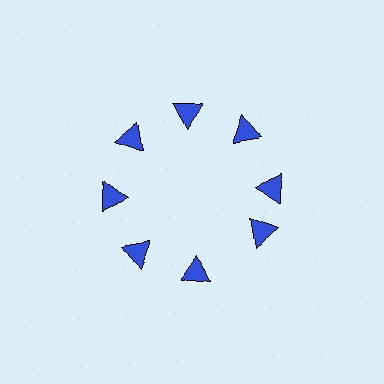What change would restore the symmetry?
The symmetry would be restored by rotating it back into even spacing with its neighbors so that all 8 triangles sit at equal angles and equal distance from the center.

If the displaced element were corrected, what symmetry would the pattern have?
It would have 8-fold rotational symmetry — the pattern would map onto itself every 45 degrees.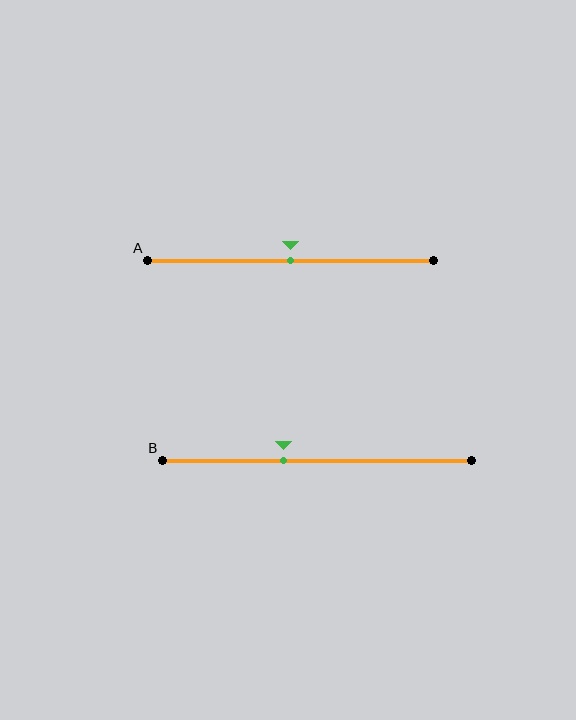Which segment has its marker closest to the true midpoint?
Segment A has its marker closest to the true midpoint.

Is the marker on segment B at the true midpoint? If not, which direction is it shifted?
No, the marker on segment B is shifted to the left by about 11% of the segment length.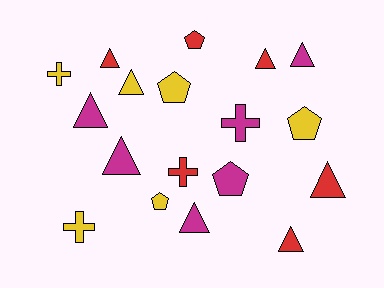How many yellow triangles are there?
There is 1 yellow triangle.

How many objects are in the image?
There are 18 objects.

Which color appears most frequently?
Red, with 6 objects.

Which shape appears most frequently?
Triangle, with 9 objects.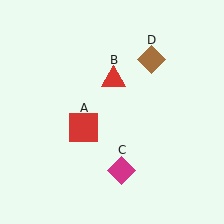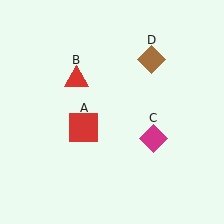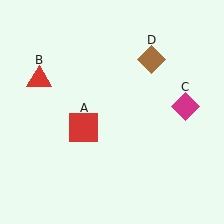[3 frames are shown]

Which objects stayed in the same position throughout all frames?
Red square (object A) and brown diamond (object D) remained stationary.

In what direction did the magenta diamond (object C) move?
The magenta diamond (object C) moved up and to the right.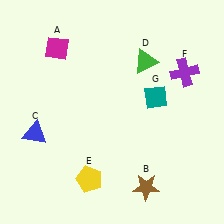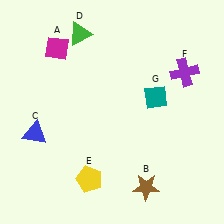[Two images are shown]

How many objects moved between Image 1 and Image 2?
1 object moved between the two images.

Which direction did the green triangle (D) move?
The green triangle (D) moved left.